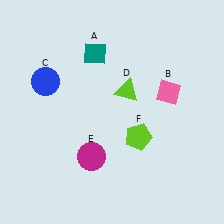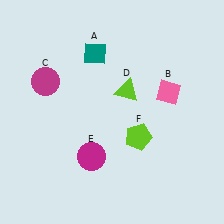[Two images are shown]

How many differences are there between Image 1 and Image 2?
There is 1 difference between the two images.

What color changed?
The circle (C) changed from blue in Image 1 to magenta in Image 2.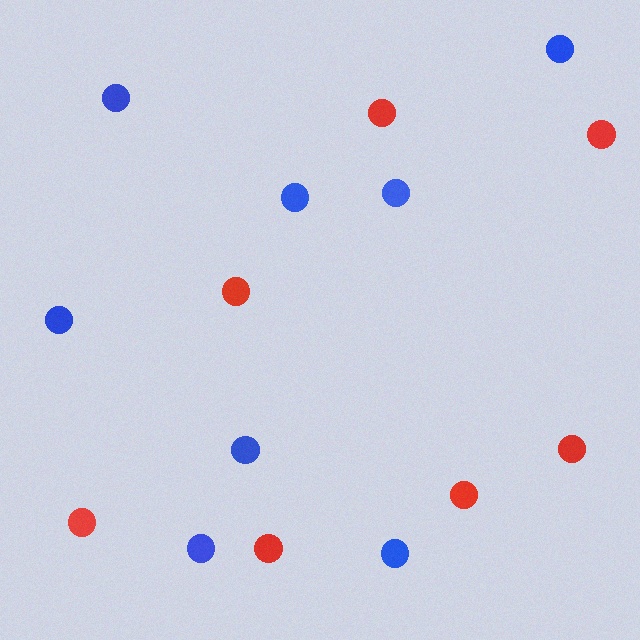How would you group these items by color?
There are 2 groups: one group of blue circles (8) and one group of red circles (7).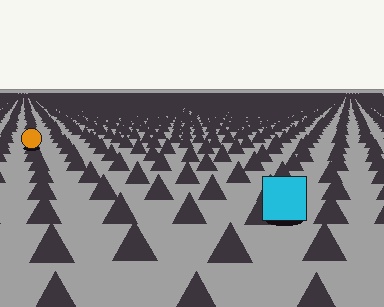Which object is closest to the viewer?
The cyan square is closest. The texture marks near it are larger and more spread out.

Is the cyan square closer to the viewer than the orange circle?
Yes. The cyan square is closer — you can tell from the texture gradient: the ground texture is coarser near it.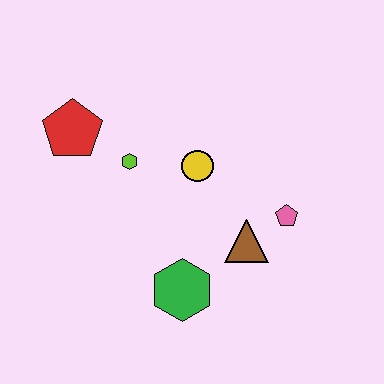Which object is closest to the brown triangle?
The pink pentagon is closest to the brown triangle.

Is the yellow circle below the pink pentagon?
No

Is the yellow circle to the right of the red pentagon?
Yes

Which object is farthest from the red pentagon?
The pink pentagon is farthest from the red pentagon.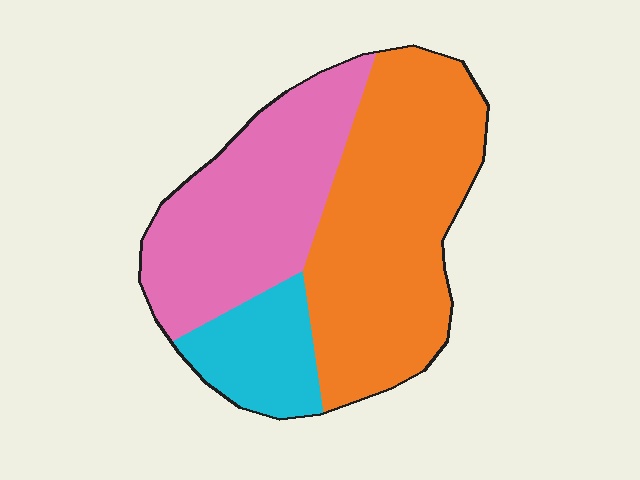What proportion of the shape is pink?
Pink takes up between a third and a half of the shape.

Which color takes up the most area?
Orange, at roughly 50%.